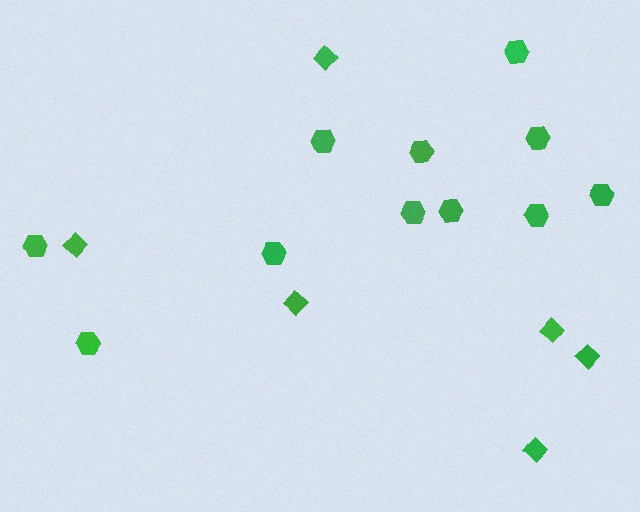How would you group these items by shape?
There are 2 groups: one group of hexagons (11) and one group of diamonds (6).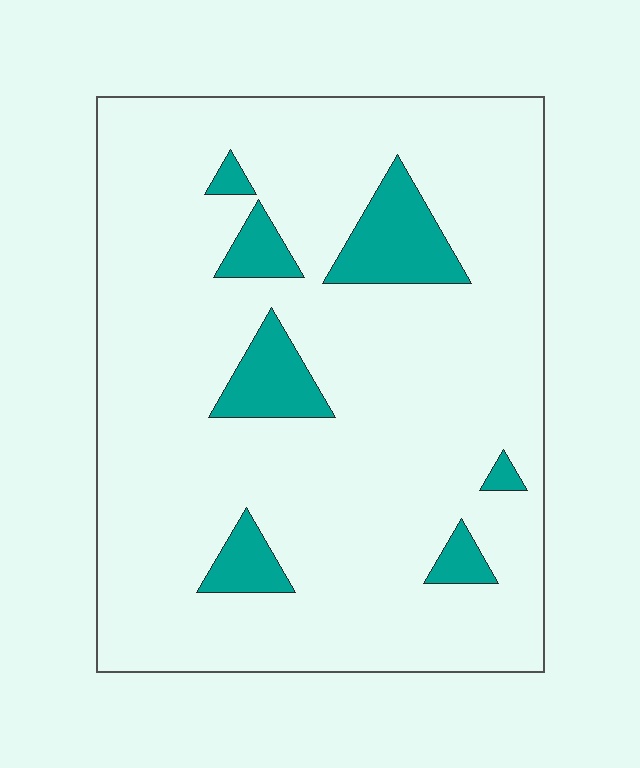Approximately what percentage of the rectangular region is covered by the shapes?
Approximately 10%.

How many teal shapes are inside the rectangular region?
7.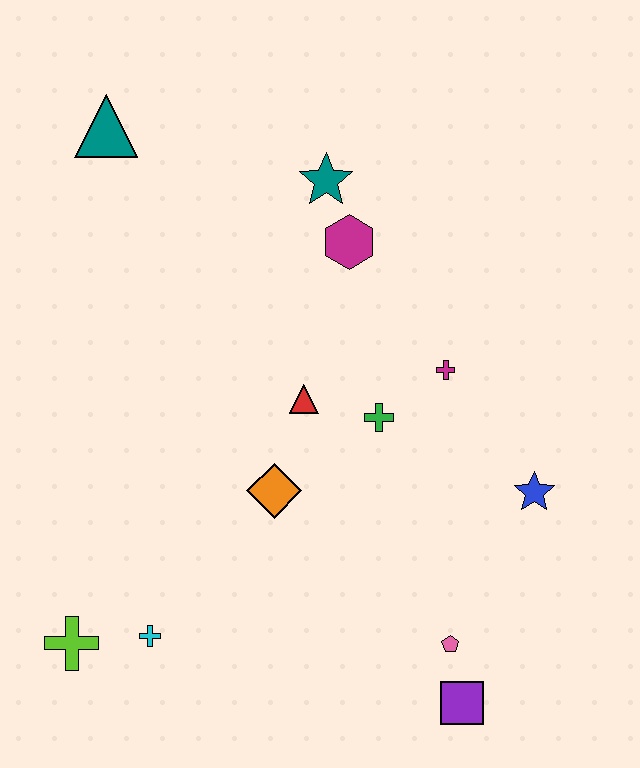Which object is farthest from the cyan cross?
The teal triangle is farthest from the cyan cross.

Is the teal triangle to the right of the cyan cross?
No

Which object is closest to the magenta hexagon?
The teal star is closest to the magenta hexagon.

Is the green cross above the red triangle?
No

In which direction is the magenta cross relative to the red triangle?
The magenta cross is to the right of the red triangle.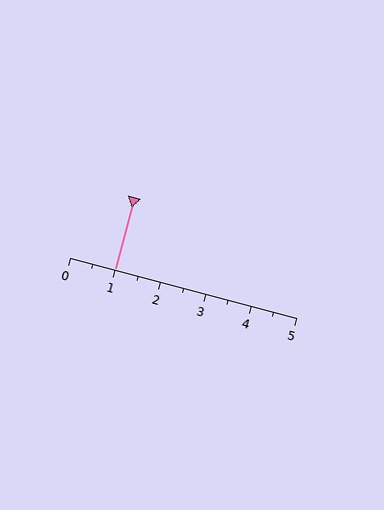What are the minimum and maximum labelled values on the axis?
The axis runs from 0 to 5.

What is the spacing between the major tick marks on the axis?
The major ticks are spaced 1 apart.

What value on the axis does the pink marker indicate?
The marker indicates approximately 1.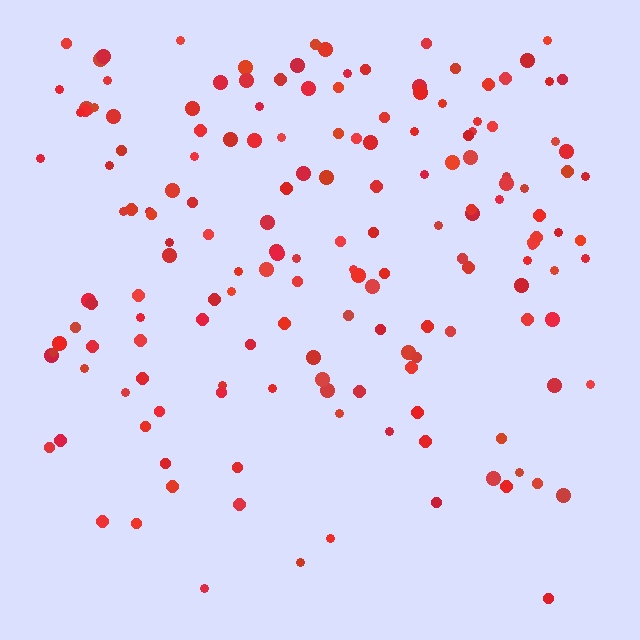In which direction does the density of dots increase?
From bottom to top, with the top side densest.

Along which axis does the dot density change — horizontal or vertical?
Vertical.